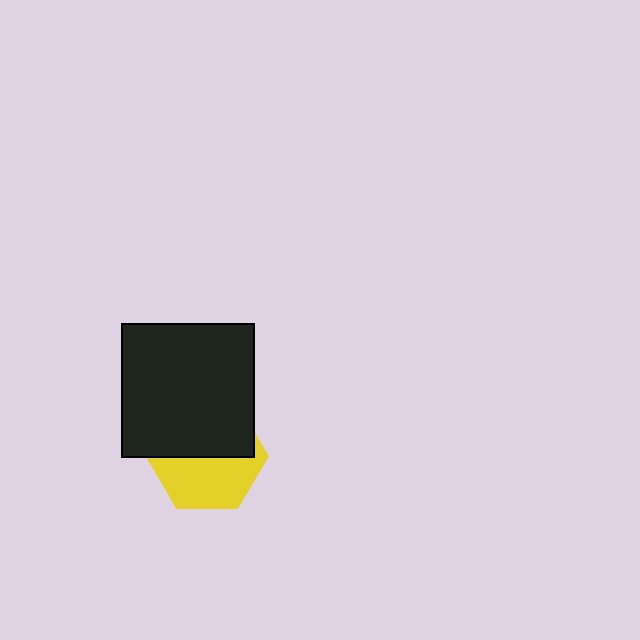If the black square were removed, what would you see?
You would see the complete yellow hexagon.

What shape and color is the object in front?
The object in front is a black square.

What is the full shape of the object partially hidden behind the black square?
The partially hidden object is a yellow hexagon.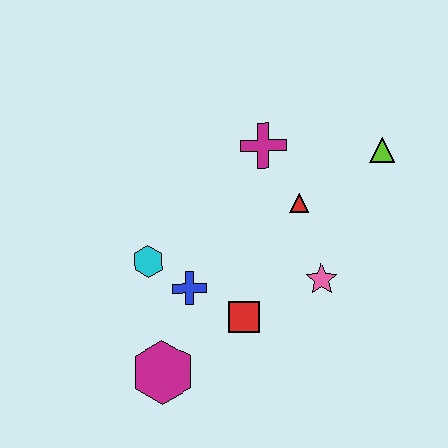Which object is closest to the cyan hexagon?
The blue cross is closest to the cyan hexagon.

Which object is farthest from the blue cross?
The lime triangle is farthest from the blue cross.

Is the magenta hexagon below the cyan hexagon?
Yes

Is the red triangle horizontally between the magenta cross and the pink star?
Yes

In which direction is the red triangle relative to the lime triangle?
The red triangle is to the left of the lime triangle.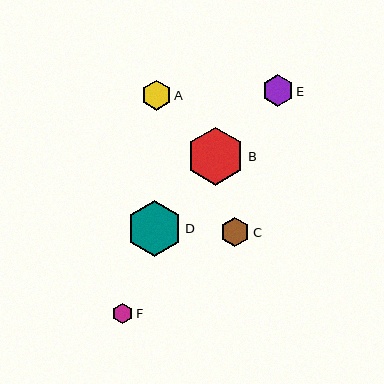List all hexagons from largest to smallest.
From largest to smallest: B, D, E, A, C, F.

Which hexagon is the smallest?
Hexagon F is the smallest with a size of approximately 20 pixels.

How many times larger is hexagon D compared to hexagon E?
Hexagon D is approximately 1.8 times the size of hexagon E.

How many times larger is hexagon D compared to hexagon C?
Hexagon D is approximately 1.9 times the size of hexagon C.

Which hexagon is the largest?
Hexagon B is the largest with a size of approximately 58 pixels.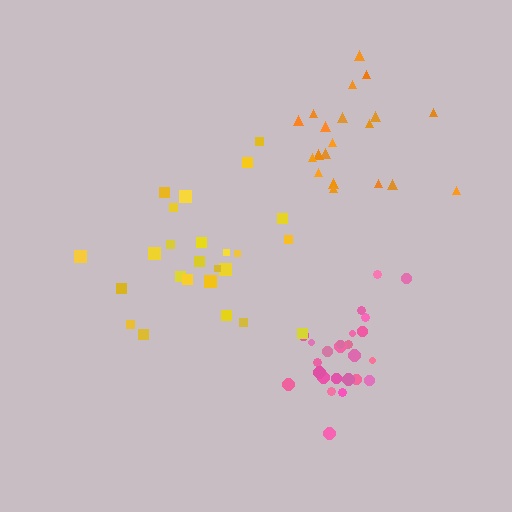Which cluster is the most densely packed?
Pink.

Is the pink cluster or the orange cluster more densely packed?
Pink.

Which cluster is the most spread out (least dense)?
Yellow.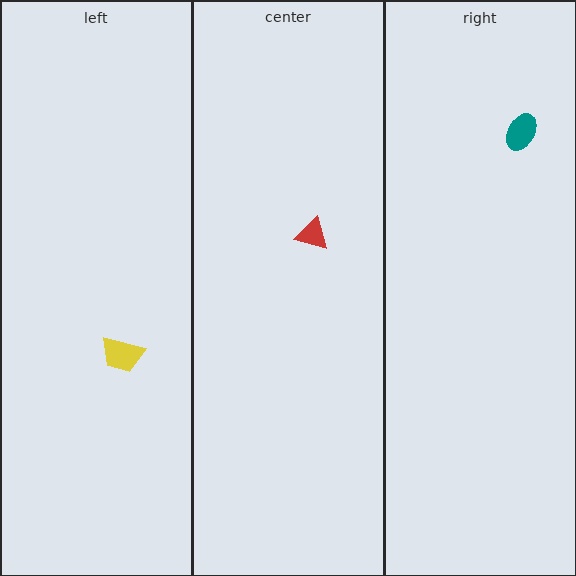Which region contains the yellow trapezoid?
The left region.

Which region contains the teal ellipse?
The right region.